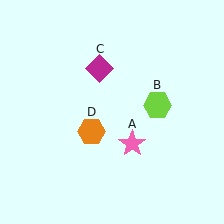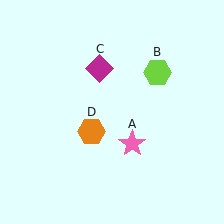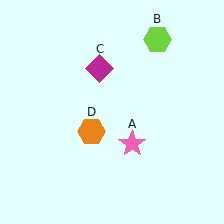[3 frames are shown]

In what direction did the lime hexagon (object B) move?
The lime hexagon (object B) moved up.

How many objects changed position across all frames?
1 object changed position: lime hexagon (object B).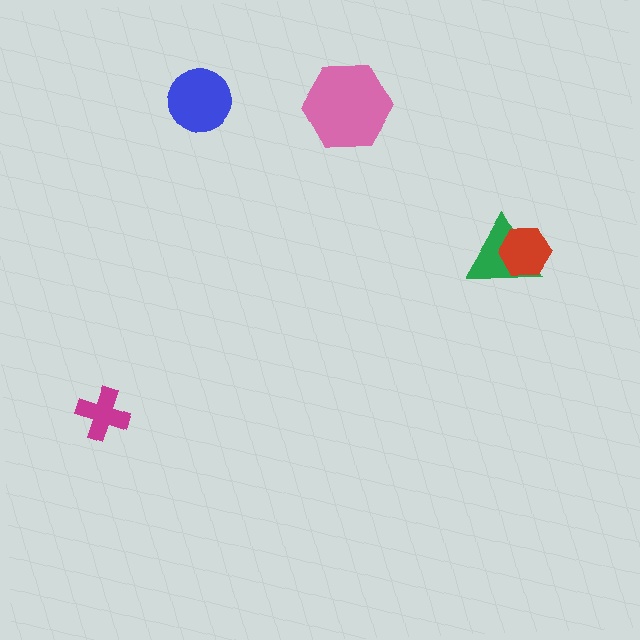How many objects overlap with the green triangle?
1 object overlaps with the green triangle.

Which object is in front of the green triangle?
The red hexagon is in front of the green triangle.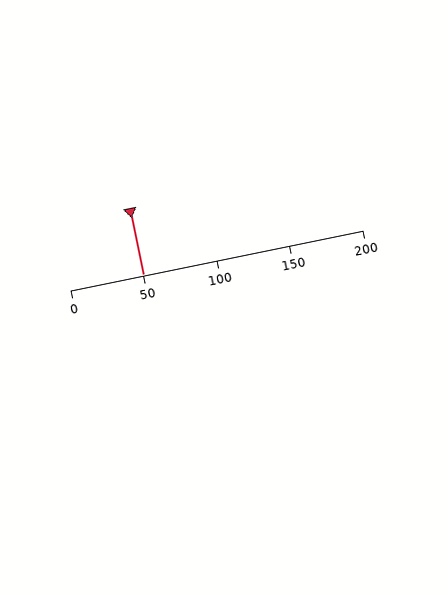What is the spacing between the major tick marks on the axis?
The major ticks are spaced 50 apart.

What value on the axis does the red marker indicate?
The marker indicates approximately 50.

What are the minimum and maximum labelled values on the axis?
The axis runs from 0 to 200.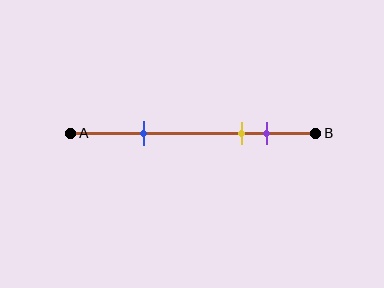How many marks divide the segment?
There are 3 marks dividing the segment.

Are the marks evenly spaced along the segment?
No, the marks are not evenly spaced.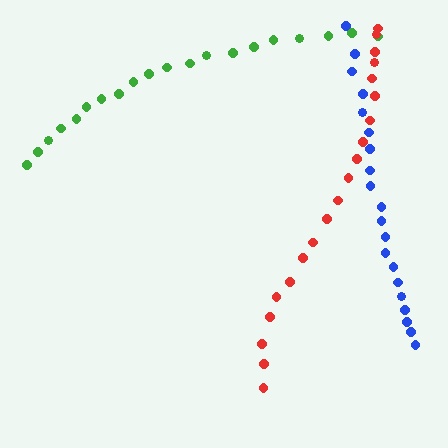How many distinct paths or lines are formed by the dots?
There are 3 distinct paths.